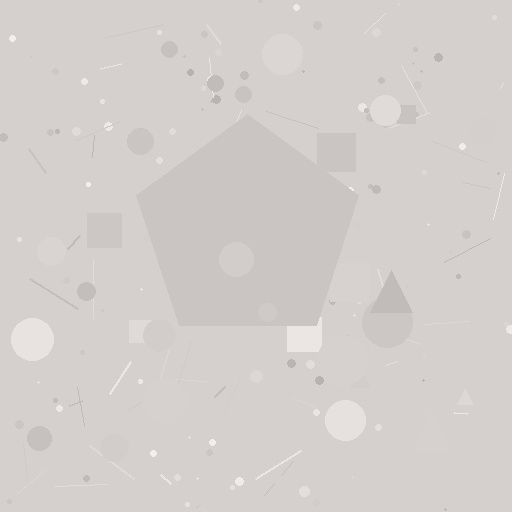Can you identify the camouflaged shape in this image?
The camouflaged shape is a pentagon.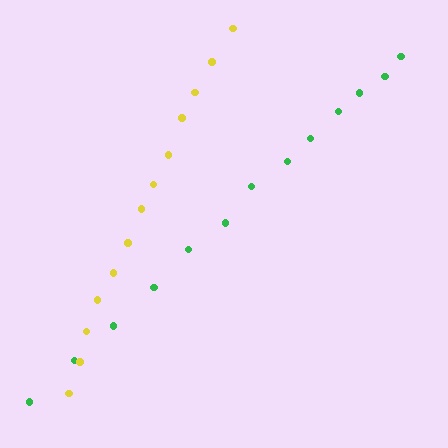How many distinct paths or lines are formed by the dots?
There are 2 distinct paths.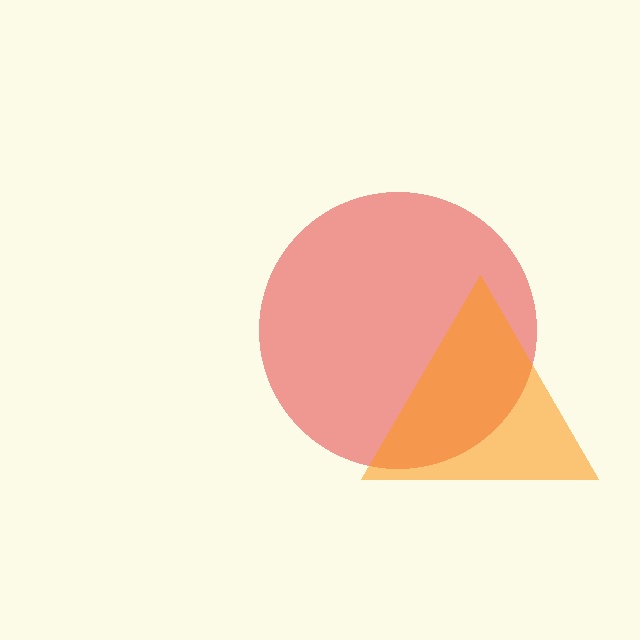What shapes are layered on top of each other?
The layered shapes are: a red circle, an orange triangle.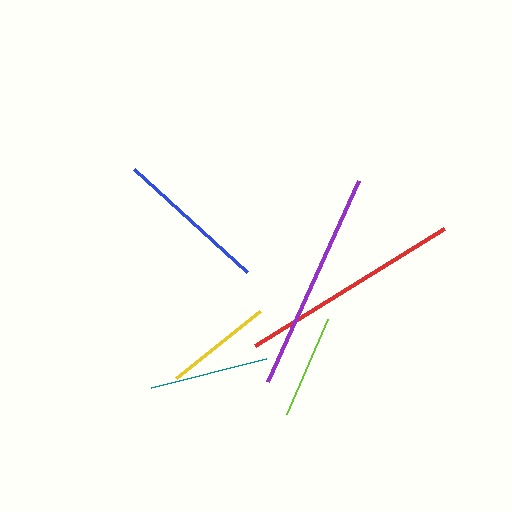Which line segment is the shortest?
The lime line is the shortest at approximately 103 pixels.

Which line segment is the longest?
The red line is the longest at approximately 223 pixels.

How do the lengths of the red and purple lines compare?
The red and purple lines are approximately the same length.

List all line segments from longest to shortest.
From longest to shortest: red, purple, blue, teal, yellow, lime.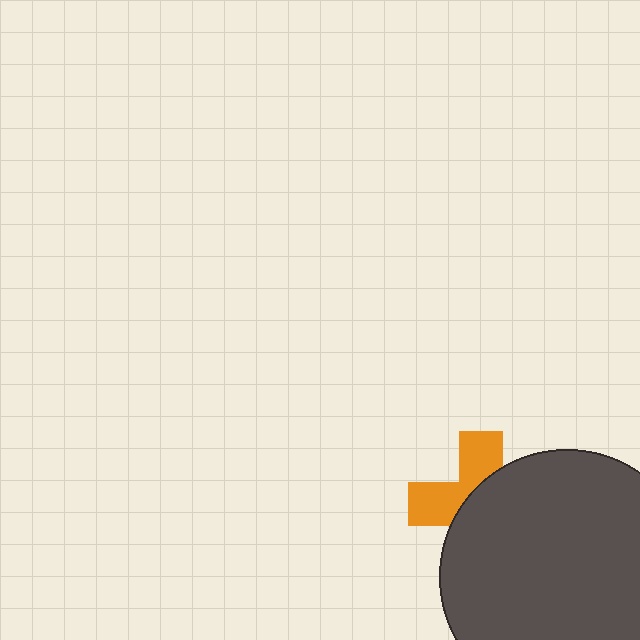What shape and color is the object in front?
The object in front is a dark gray circle.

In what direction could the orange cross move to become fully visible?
The orange cross could move toward the upper-left. That would shift it out from behind the dark gray circle entirely.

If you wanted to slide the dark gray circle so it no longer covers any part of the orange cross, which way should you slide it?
Slide it toward the lower-right — that is the most direct way to separate the two shapes.